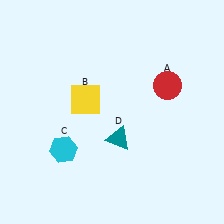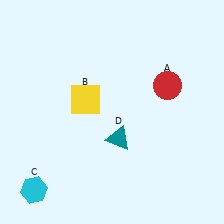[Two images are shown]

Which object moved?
The cyan hexagon (C) moved down.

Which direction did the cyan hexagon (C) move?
The cyan hexagon (C) moved down.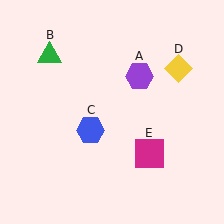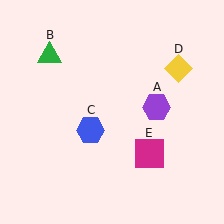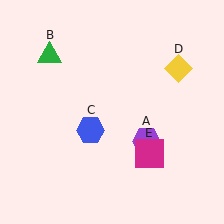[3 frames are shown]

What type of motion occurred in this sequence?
The purple hexagon (object A) rotated clockwise around the center of the scene.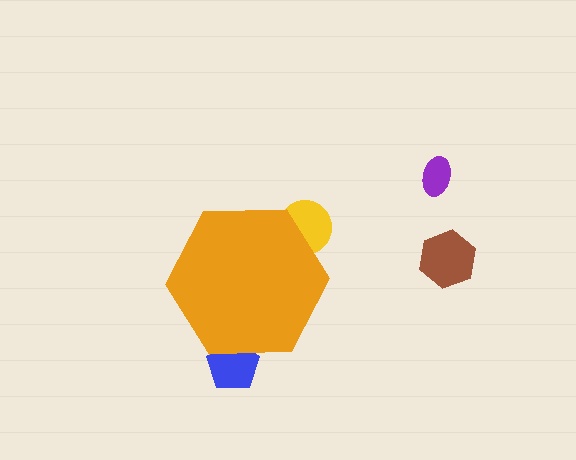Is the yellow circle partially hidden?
Yes, the yellow circle is partially hidden behind the orange hexagon.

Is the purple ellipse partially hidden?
No, the purple ellipse is fully visible.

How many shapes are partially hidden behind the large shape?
2 shapes are partially hidden.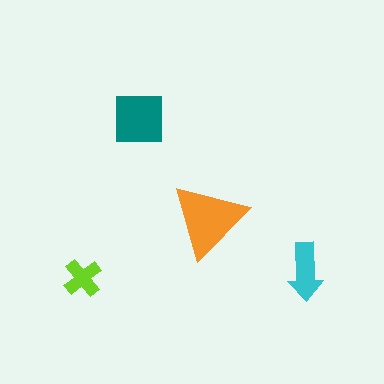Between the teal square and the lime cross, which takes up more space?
The teal square.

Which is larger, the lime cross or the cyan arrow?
The cyan arrow.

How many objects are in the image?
There are 4 objects in the image.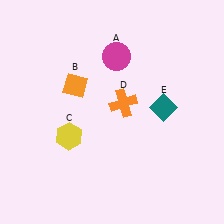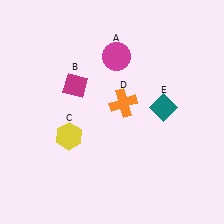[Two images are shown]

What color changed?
The diamond (B) changed from orange in Image 1 to magenta in Image 2.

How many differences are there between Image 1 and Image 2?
There is 1 difference between the two images.